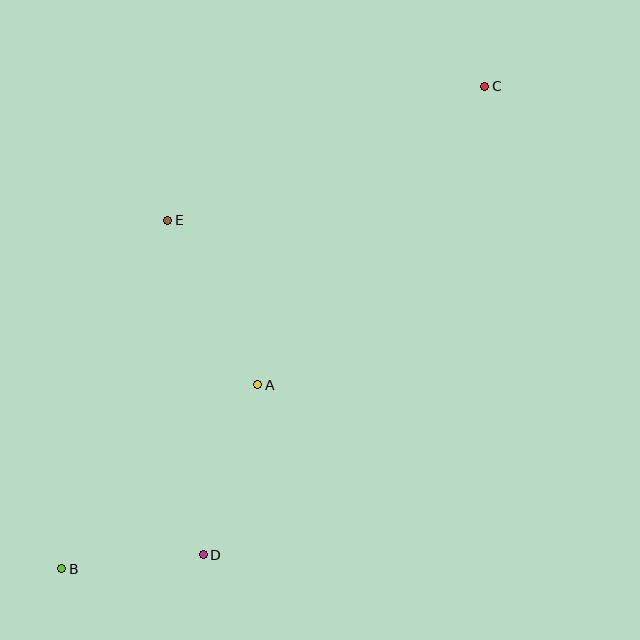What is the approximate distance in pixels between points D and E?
The distance between D and E is approximately 336 pixels.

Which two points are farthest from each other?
Points B and C are farthest from each other.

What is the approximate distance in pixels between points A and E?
The distance between A and E is approximately 188 pixels.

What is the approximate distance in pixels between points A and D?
The distance between A and D is approximately 178 pixels.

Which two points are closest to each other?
Points B and D are closest to each other.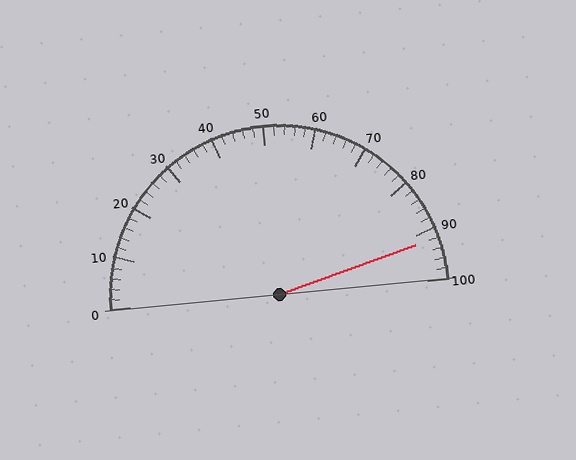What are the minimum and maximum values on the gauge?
The gauge ranges from 0 to 100.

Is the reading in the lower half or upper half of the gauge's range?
The reading is in the upper half of the range (0 to 100).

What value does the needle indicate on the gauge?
The needle indicates approximately 92.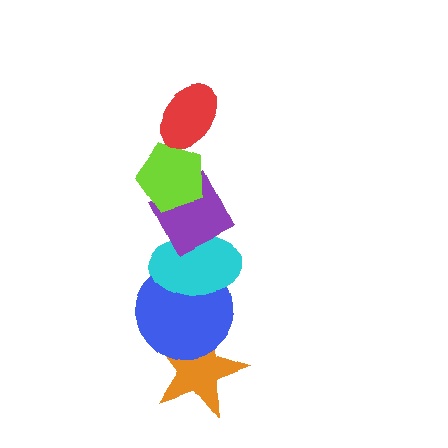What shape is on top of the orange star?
The blue circle is on top of the orange star.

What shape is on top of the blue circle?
The cyan ellipse is on top of the blue circle.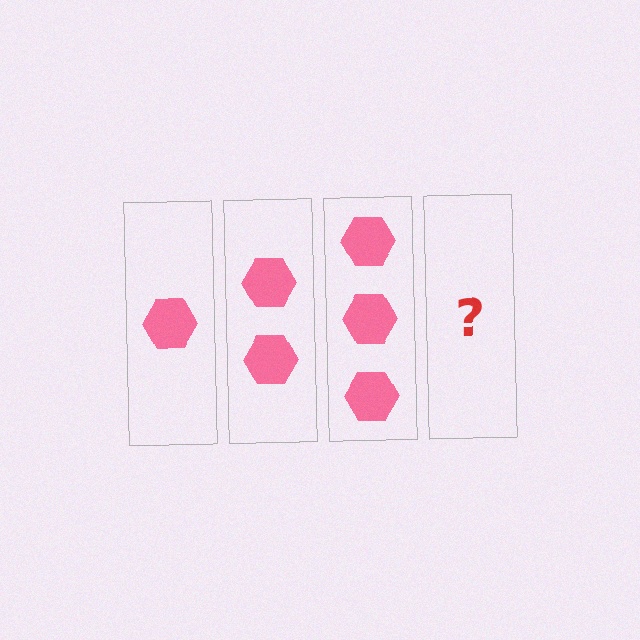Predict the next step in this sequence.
The next step is 4 hexagons.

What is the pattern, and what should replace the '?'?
The pattern is that each step adds one more hexagon. The '?' should be 4 hexagons.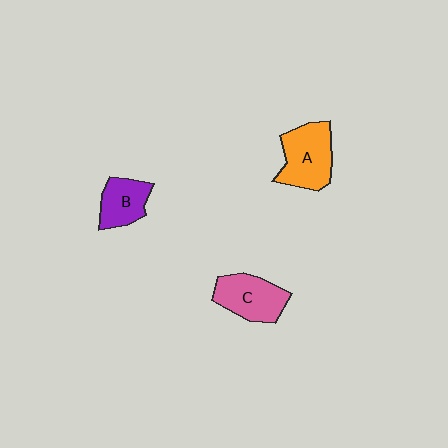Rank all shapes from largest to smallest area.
From largest to smallest: A (orange), C (pink), B (purple).